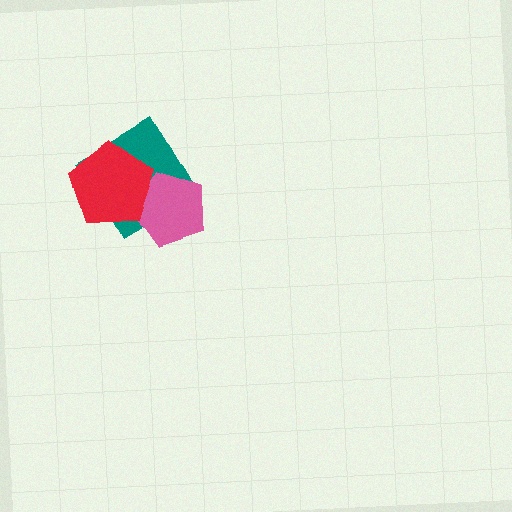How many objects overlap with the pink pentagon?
2 objects overlap with the pink pentagon.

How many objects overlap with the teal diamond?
2 objects overlap with the teal diamond.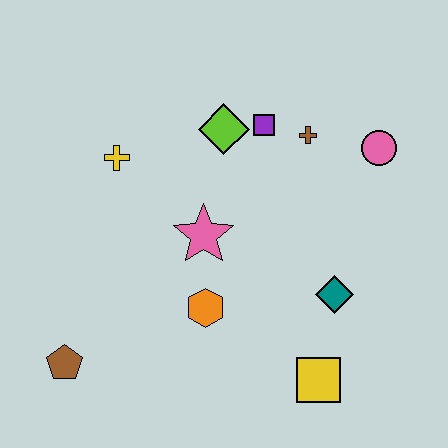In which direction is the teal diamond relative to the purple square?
The teal diamond is below the purple square.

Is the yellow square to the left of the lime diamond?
No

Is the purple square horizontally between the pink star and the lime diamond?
No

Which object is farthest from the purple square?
The brown pentagon is farthest from the purple square.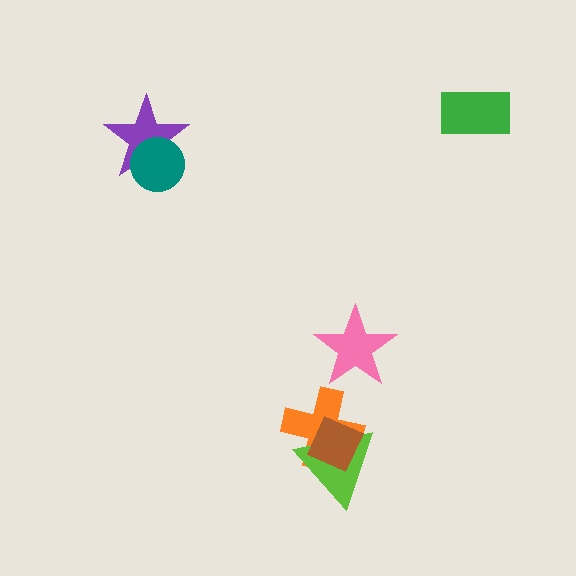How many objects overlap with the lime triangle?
2 objects overlap with the lime triangle.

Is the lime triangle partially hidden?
Yes, it is partially covered by another shape.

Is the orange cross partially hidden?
Yes, it is partially covered by another shape.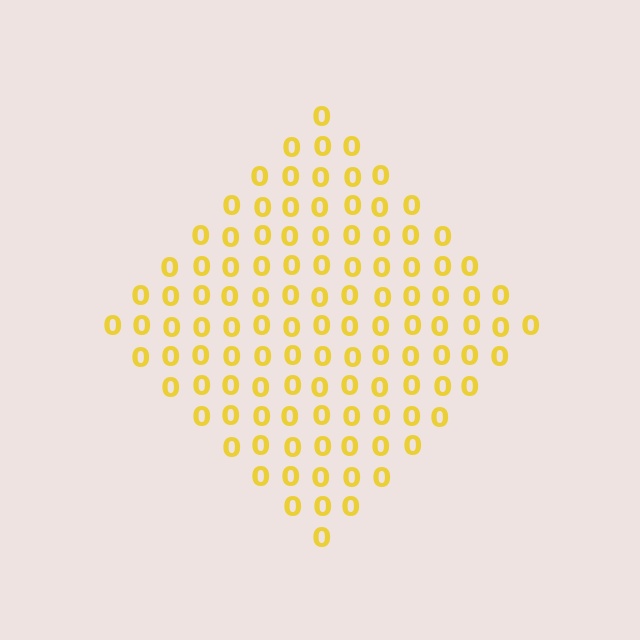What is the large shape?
The large shape is a diamond.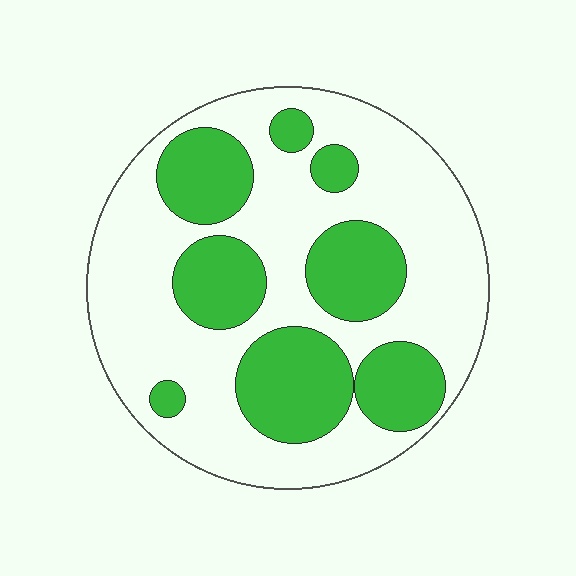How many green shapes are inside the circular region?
8.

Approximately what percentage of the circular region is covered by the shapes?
Approximately 35%.